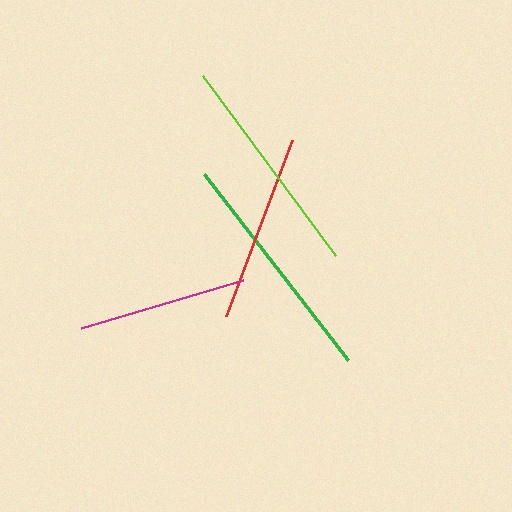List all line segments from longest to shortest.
From longest to shortest: green, lime, red, magenta.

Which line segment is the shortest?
The magenta line is the shortest at approximately 169 pixels.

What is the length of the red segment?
The red segment is approximately 188 pixels long.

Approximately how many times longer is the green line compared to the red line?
The green line is approximately 1.3 times the length of the red line.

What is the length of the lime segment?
The lime segment is approximately 223 pixels long.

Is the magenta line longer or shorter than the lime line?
The lime line is longer than the magenta line.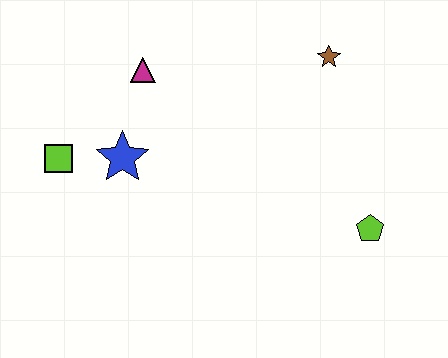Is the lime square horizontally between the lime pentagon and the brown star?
No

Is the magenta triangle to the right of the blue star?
Yes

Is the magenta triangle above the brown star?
No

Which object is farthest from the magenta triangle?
The lime pentagon is farthest from the magenta triangle.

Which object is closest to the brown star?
The lime pentagon is closest to the brown star.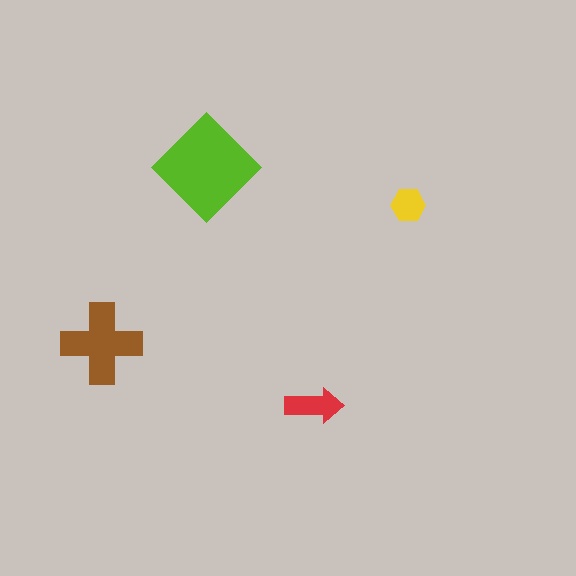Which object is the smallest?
The yellow hexagon.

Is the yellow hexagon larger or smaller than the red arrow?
Smaller.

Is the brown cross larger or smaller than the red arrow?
Larger.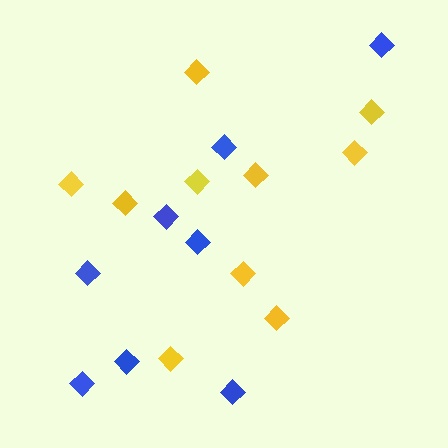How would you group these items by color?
There are 2 groups: one group of yellow diamonds (10) and one group of blue diamonds (8).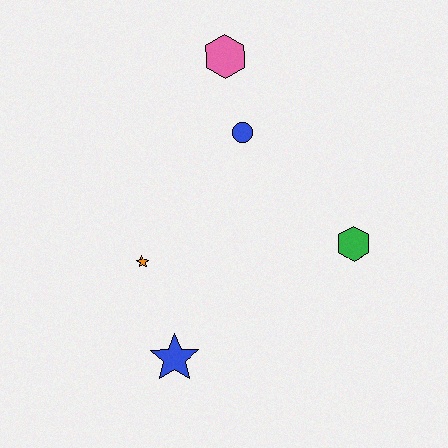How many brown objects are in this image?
There are no brown objects.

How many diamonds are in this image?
There are no diamonds.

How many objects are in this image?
There are 5 objects.